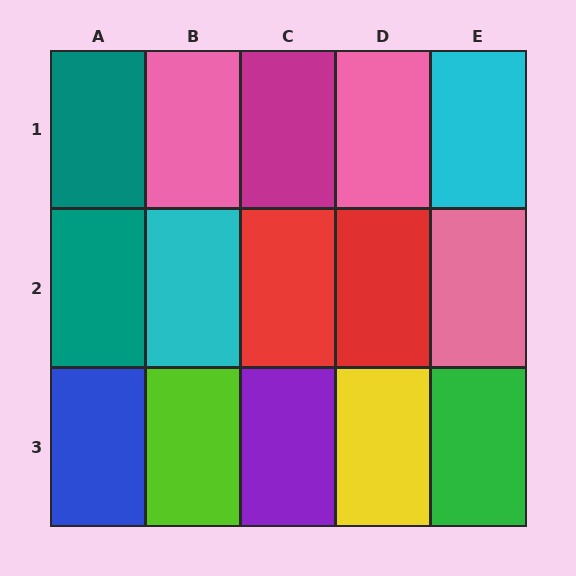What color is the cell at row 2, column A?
Teal.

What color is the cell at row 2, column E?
Pink.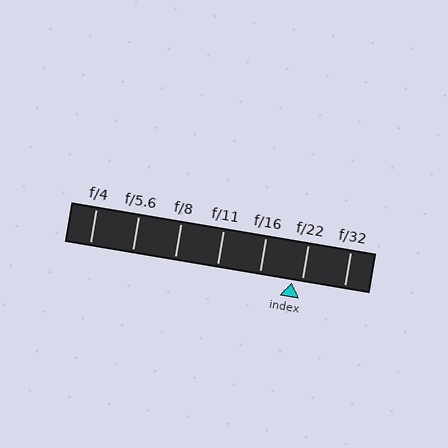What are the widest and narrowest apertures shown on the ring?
The widest aperture shown is f/4 and the narrowest is f/32.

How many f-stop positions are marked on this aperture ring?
There are 7 f-stop positions marked.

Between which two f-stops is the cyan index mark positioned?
The index mark is between f/16 and f/22.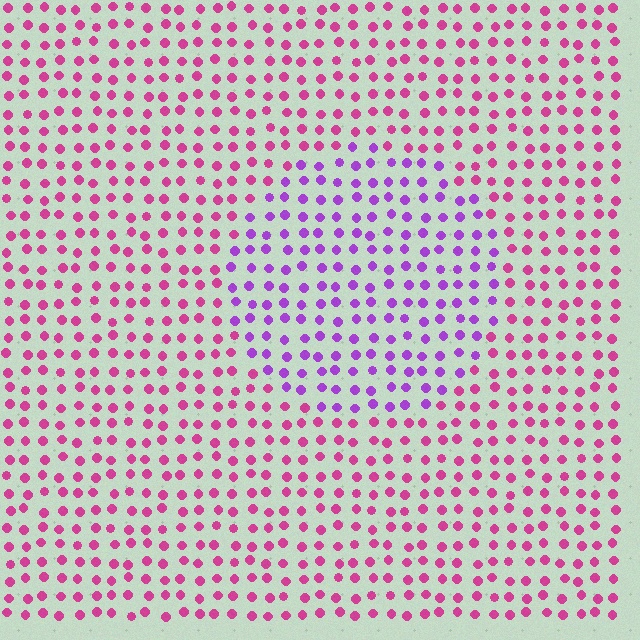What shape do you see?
I see a circle.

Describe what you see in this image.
The image is filled with small magenta elements in a uniform arrangement. A circle-shaped region is visible where the elements are tinted to a slightly different hue, forming a subtle color boundary.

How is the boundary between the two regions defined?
The boundary is defined purely by a slight shift in hue (about 42 degrees). Spacing, size, and orientation are identical on both sides.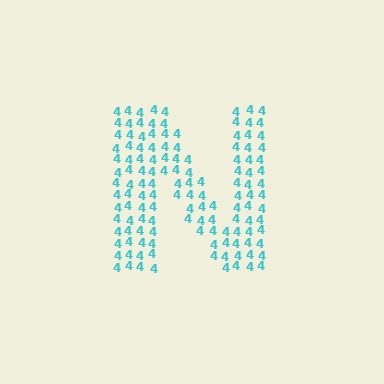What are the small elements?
The small elements are digit 4's.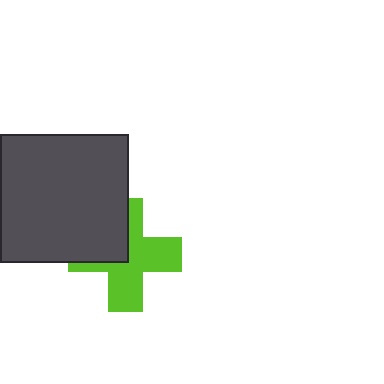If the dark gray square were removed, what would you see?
You would see the complete lime cross.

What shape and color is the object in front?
The object in front is a dark gray square.